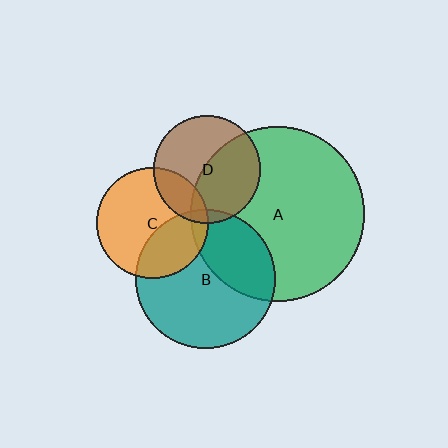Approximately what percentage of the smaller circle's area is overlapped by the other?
Approximately 5%.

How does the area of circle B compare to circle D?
Approximately 1.7 times.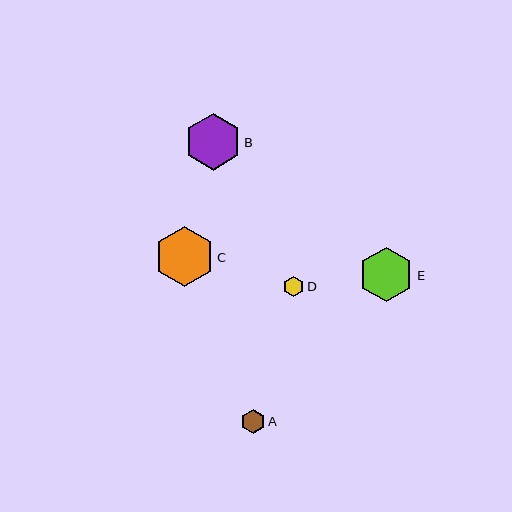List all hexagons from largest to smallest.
From largest to smallest: C, B, E, A, D.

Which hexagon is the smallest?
Hexagon D is the smallest with a size of approximately 21 pixels.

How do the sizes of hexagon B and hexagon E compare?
Hexagon B and hexagon E are approximately the same size.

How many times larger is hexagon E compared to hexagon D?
Hexagon E is approximately 2.6 times the size of hexagon D.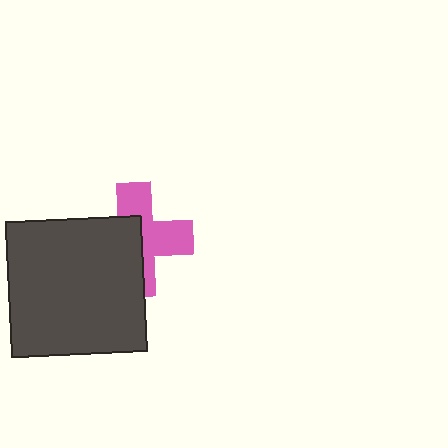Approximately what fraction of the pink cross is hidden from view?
Roughly 48% of the pink cross is hidden behind the dark gray square.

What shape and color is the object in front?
The object in front is a dark gray square.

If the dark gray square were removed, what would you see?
You would see the complete pink cross.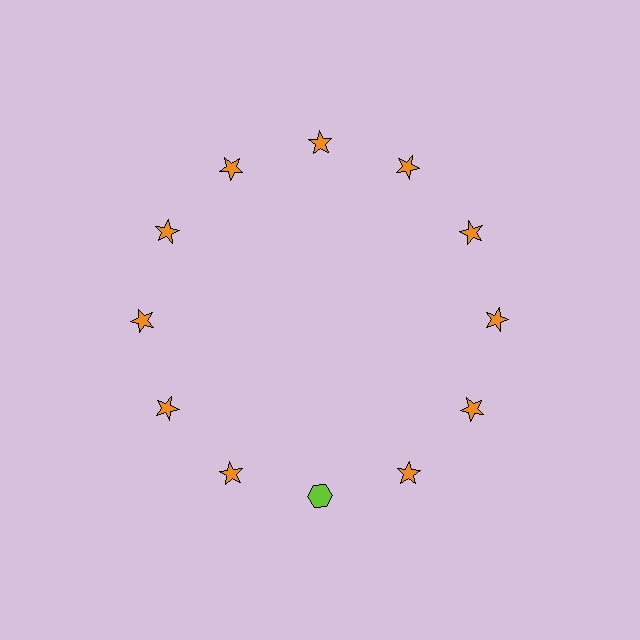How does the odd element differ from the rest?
It differs in both color (lime instead of orange) and shape (hexagon instead of star).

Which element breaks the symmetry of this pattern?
The lime hexagon at roughly the 6 o'clock position breaks the symmetry. All other shapes are orange stars.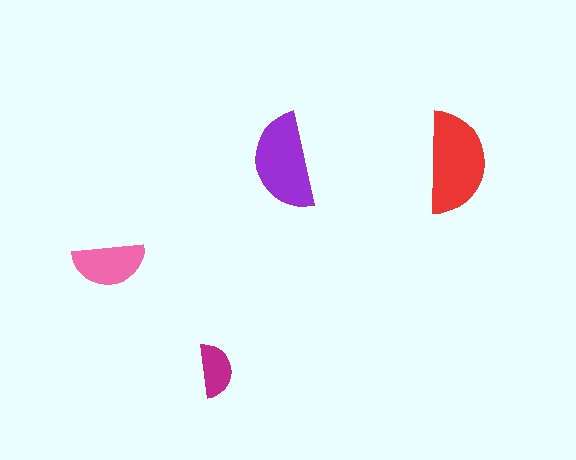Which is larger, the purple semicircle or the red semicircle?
The red one.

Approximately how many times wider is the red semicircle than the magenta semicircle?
About 2 times wider.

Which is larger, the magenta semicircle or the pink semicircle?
The pink one.